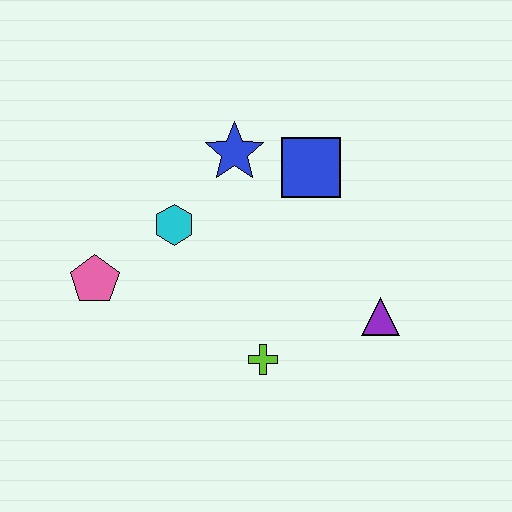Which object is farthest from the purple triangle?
The pink pentagon is farthest from the purple triangle.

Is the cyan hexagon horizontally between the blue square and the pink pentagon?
Yes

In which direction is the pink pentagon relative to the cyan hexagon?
The pink pentagon is to the left of the cyan hexagon.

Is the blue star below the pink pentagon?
No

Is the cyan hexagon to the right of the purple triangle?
No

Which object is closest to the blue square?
The blue star is closest to the blue square.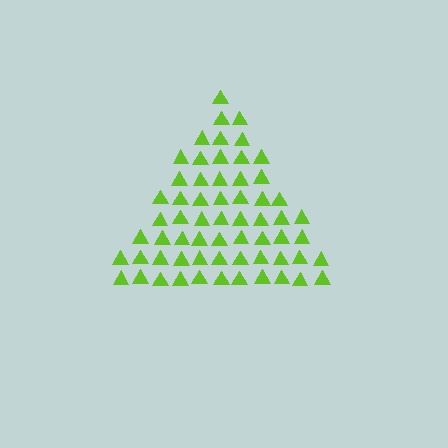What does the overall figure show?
The overall figure shows a triangle.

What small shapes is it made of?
It is made of small triangles.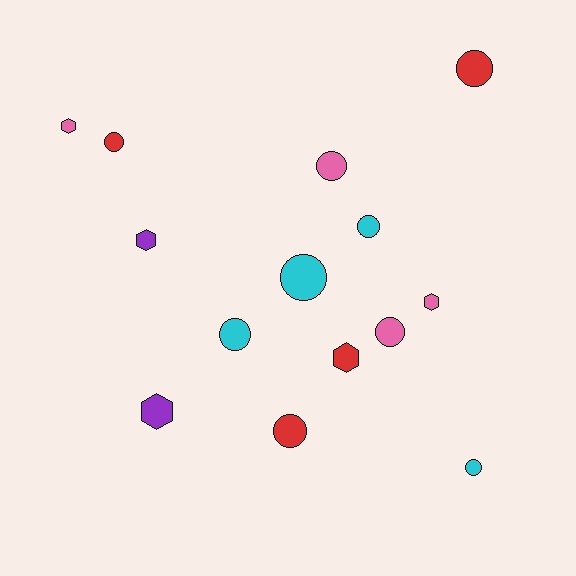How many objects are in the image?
There are 14 objects.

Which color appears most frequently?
Red, with 4 objects.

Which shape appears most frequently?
Circle, with 9 objects.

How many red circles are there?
There are 3 red circles.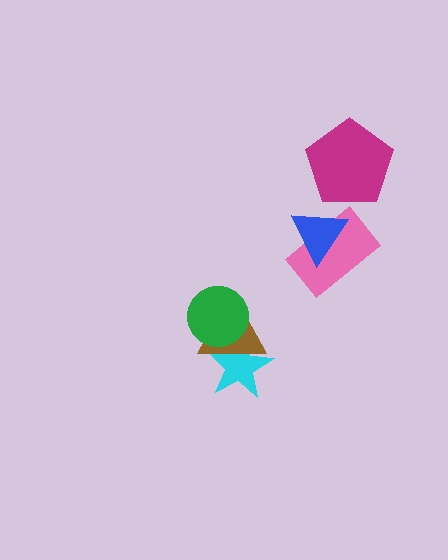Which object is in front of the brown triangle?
The green circle is in front of the brown triangle.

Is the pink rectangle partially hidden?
Yes, it is partially covered by another shape.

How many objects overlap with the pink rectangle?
1 object overlaps with the pink rectangle.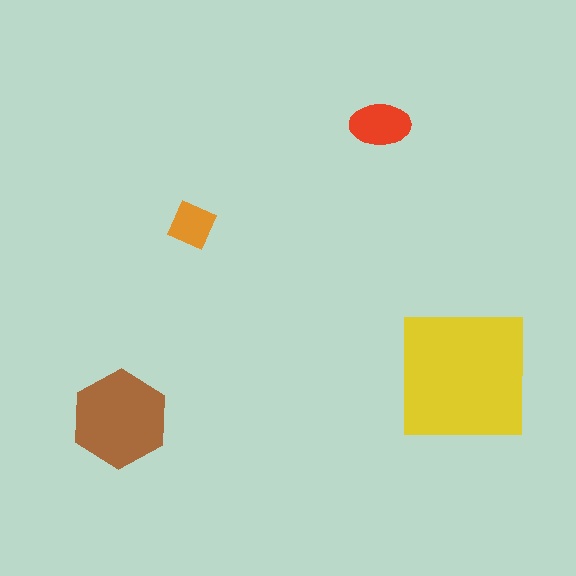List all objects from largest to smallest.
The yellow square, the brown hexagon, the red ellipse, the orange diamond.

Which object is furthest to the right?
The yellow square is rightmost.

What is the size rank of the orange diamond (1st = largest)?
4th.